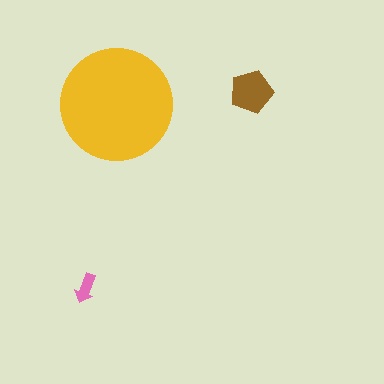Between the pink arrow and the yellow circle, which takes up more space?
The yellow circle.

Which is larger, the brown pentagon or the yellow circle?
The yellow circle.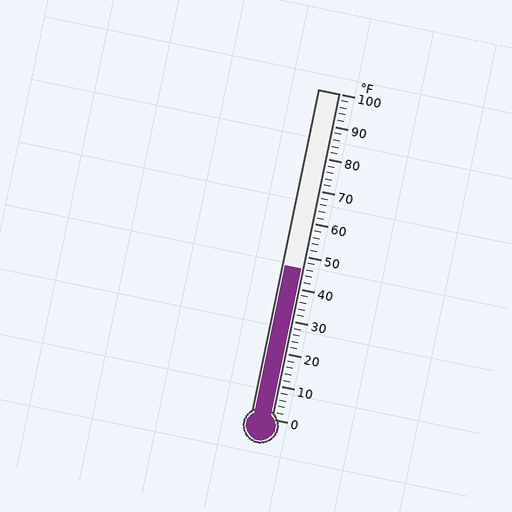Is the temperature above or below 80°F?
The temperature is below 80°F.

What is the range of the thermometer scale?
The thermometer scale ranges from 0°F to 100°F.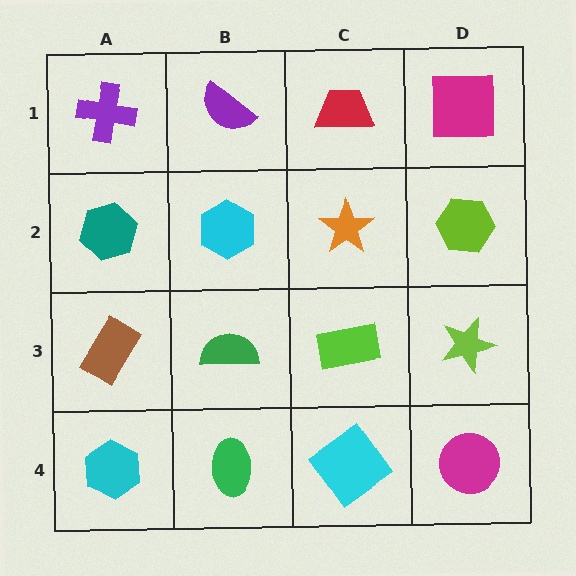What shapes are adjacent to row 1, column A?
A teal hexagon (row 2, column A), a purple semicircle (row 1, column B).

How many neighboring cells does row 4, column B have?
3.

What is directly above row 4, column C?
A lime rectangle.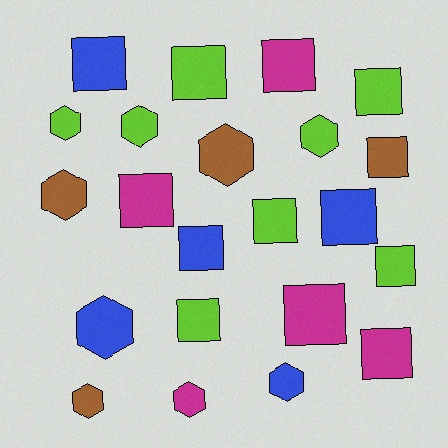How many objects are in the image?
There are 22 objects.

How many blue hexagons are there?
There are 2 blue hexagons.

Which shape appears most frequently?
Square, with 13 objects.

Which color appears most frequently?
Lime, with 8 objects.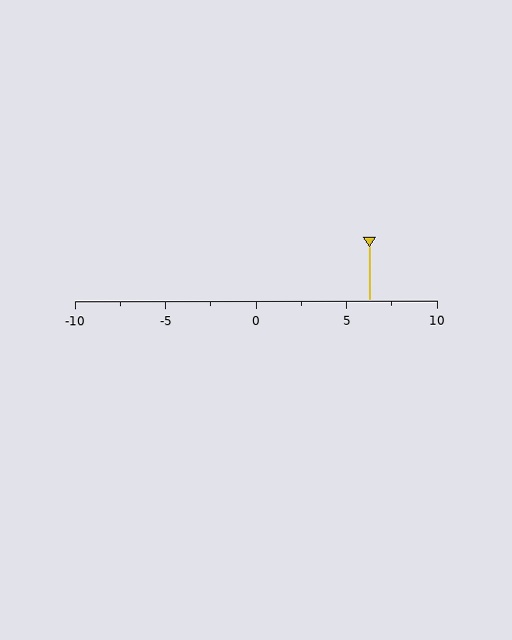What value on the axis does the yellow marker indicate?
The marker indicates approximately 6.2.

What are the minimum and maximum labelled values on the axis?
The axis runs from -10 to 10.